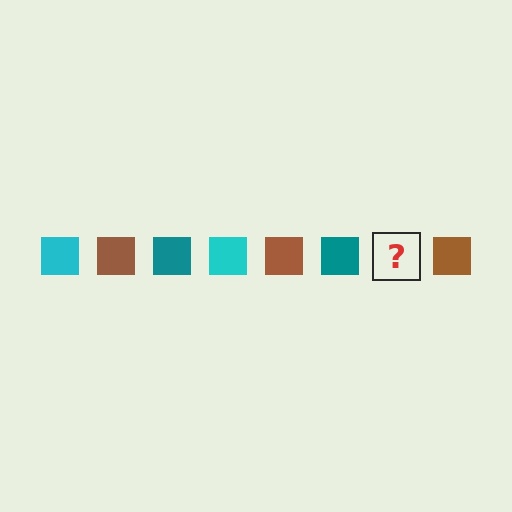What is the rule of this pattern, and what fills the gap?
The rule is that the pattern cycles through cyan, brown, teal squares. The gap should be filled with a cyan square.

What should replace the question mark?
The question mark should be replaced with a cyan square.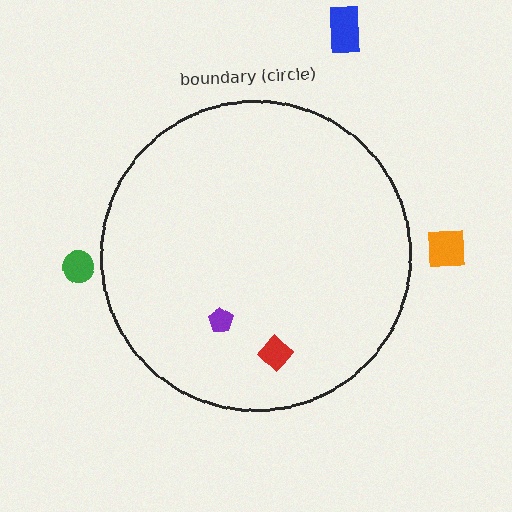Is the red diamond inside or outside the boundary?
Inside.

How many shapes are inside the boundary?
2 inside, 3 outside.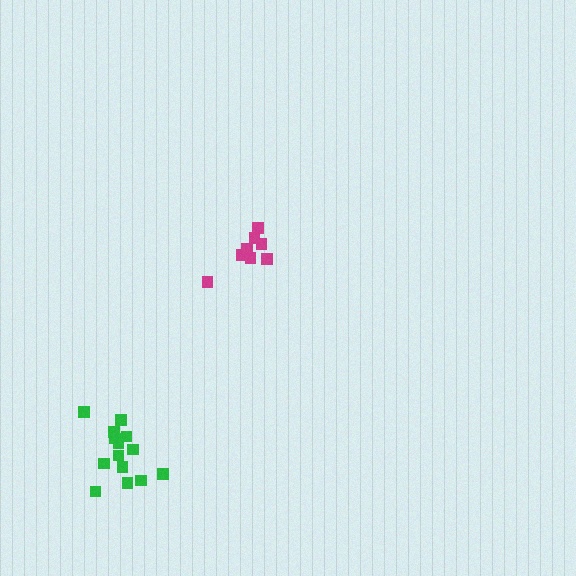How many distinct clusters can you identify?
There are 2 distinct clusters.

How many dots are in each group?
Group 1: 8 dots, Group 2: 14 dots (22 total).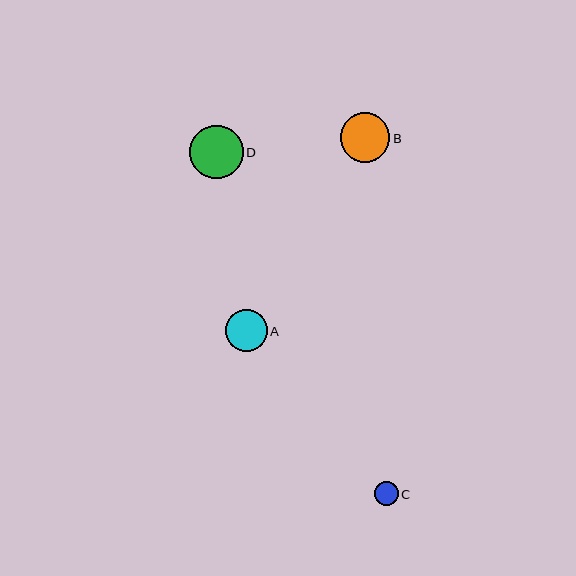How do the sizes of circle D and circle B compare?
Circle D and circle B are approximately the same size.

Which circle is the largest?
Circle D is the largest with a size of approximately 54 pixels.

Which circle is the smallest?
Circle C is the smallest with a size of approximately 24 pixels.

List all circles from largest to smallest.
From largest to smallest: D, B, A, C.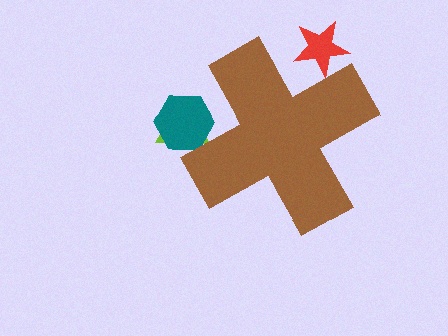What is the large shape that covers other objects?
A brown cross.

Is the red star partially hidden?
Yes, the red star is partially hidden behind the brown cross.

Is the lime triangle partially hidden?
Yes, the lime triangle is partially hidden behind the brown cross.